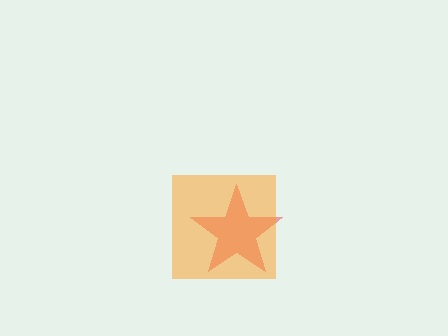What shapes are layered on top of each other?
The layered shapes are: a red star, an orange square.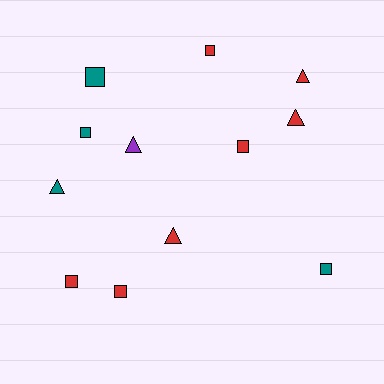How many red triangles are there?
There are 3 red triangles.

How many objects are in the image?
There are 12 objects.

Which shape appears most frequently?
Square, with 7 objects.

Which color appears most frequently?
Red, with 7 objects.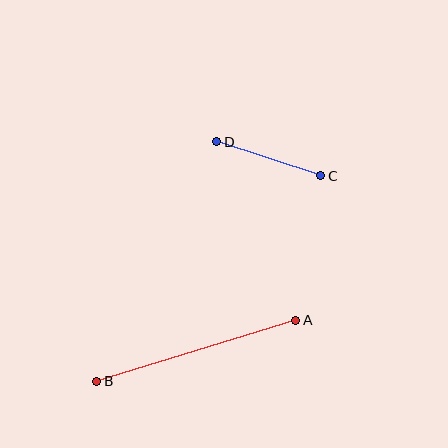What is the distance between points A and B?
The distance is approximately 208 pixels.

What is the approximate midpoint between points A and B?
The midpoint is at approximately (196, 351) pixels.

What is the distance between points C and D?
The distance is approximately 110 pixels.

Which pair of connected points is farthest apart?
Points A and B are farthest apart.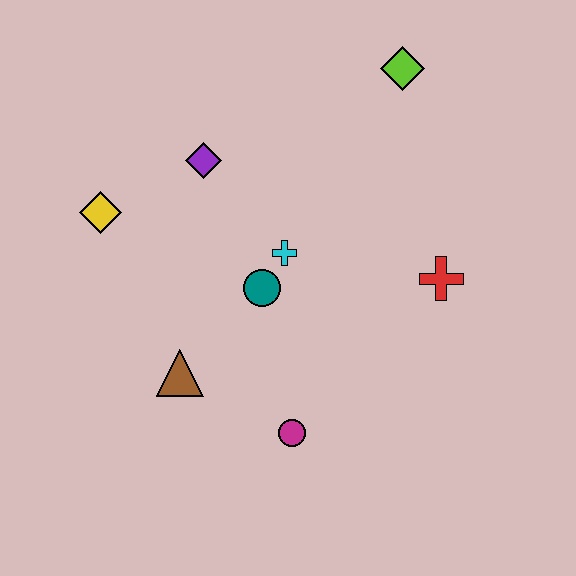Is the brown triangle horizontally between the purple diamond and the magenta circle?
No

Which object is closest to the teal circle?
The cyan cross is closest to the teal circle.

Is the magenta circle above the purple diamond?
No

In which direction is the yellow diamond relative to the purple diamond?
The yellow diamond is to the left of the purple diamond.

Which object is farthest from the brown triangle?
The lime diamond is farthest from the brown triangle.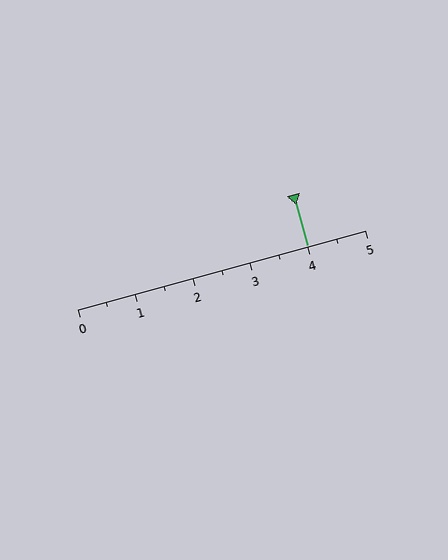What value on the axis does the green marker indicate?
The marker indicates approximately 4.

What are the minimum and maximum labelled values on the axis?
The axis runs from 0 to 5.